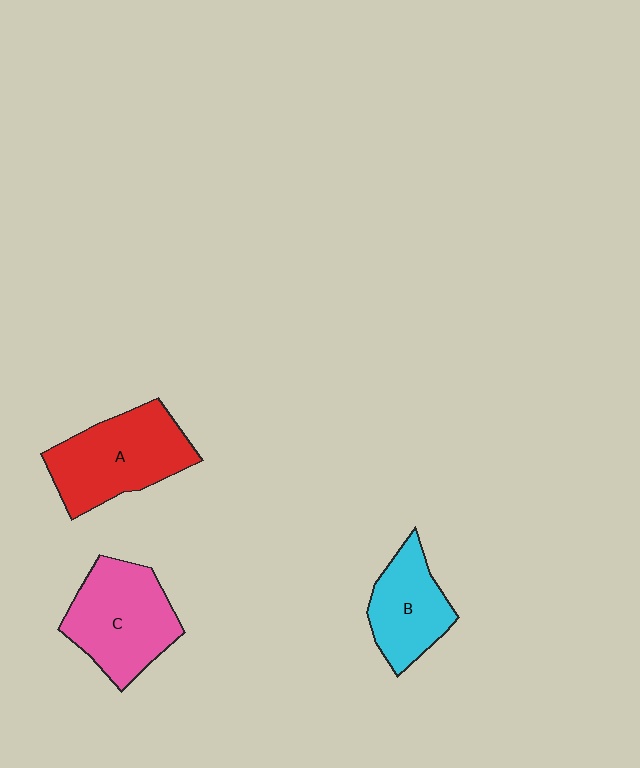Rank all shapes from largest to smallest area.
From largest to smallest: A (red), C (pink), B (cyan).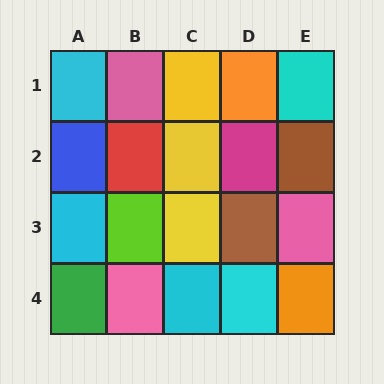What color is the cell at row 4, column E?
Orange.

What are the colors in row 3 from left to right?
Cyan, lime, yellow, brown, pink.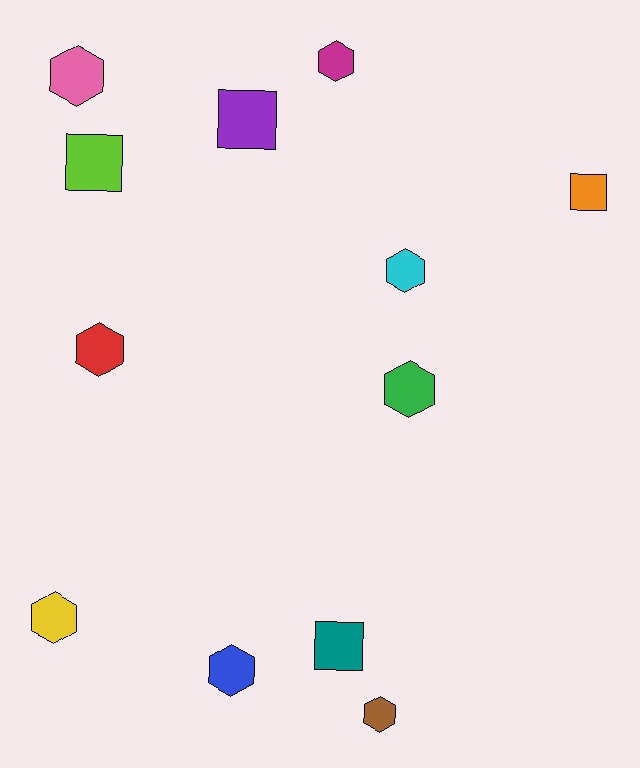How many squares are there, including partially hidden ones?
There are 4 squares.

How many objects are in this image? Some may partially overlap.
There are 12 objects.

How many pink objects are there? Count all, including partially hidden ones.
There is 1 pink object.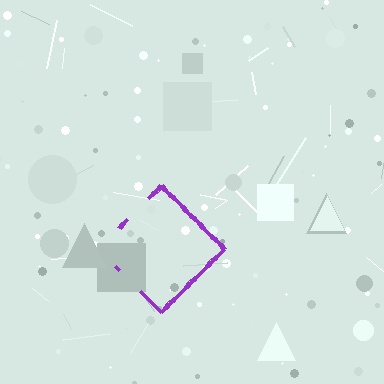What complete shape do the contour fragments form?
The contour fragments form a diamond.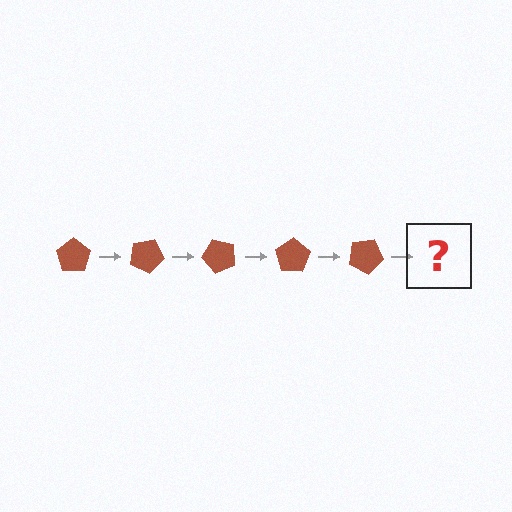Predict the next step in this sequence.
The next step is a brown pentagon rotated 125 degrees.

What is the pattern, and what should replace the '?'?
The pattern is that the pentagon rotates 25 degrees each step. The '?' should be a brown pentagon rotated 125 degrees.